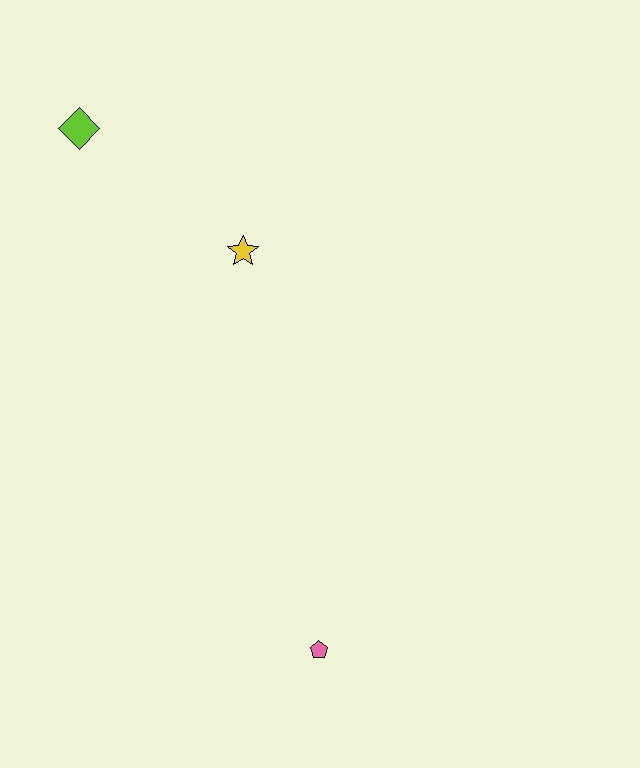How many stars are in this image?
There is 1 star.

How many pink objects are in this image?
There is 1 pink object.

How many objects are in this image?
There are 3 objects.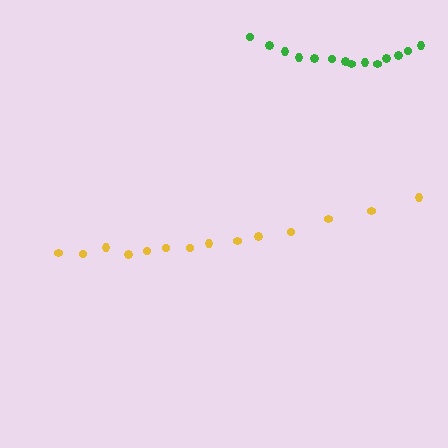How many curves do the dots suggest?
There are 2 distinct paths.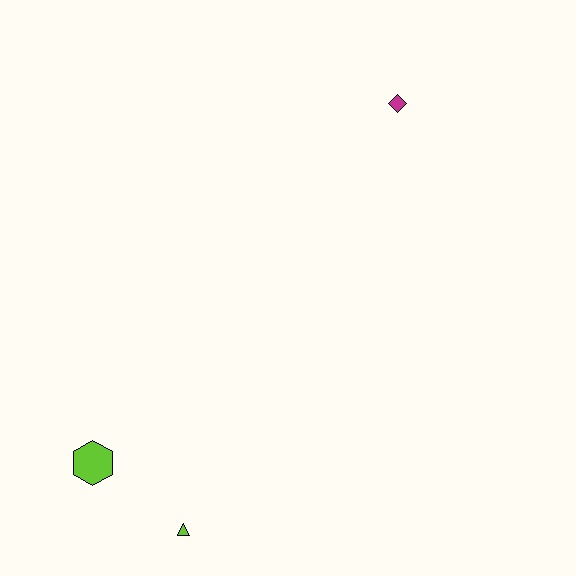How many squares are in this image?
There are no squares.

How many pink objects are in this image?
There are no pink objects.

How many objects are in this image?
There are 3 objects.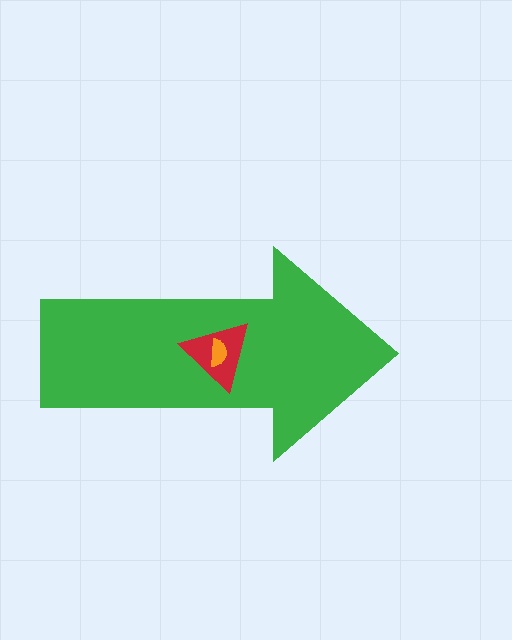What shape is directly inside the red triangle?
The orange semicircle.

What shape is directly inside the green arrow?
The red triangle.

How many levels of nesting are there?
3.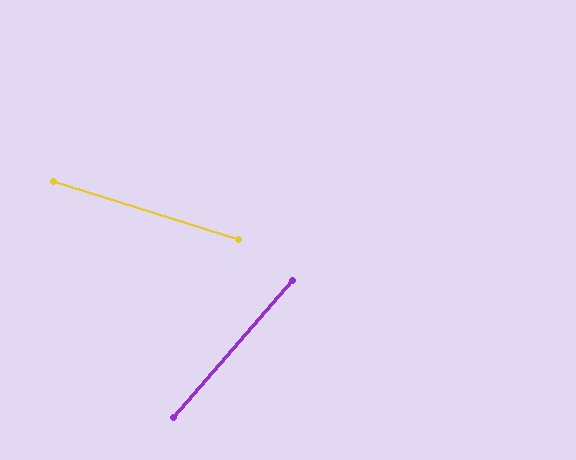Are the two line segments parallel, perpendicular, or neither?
Neither parallel nor perpendicular — they differ by about 66°.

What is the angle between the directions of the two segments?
Approximately 66 degrees.